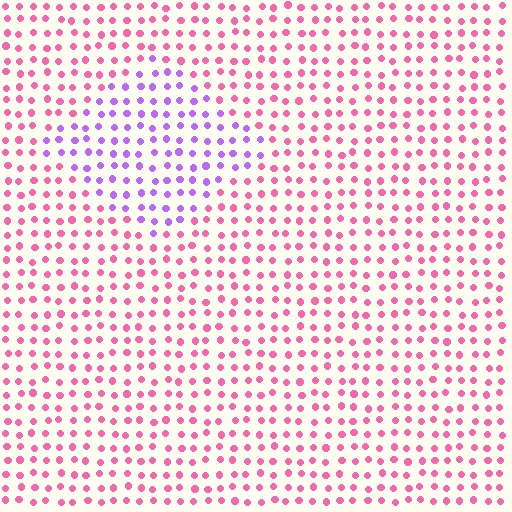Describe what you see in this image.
The image is filled with small pink elements in a uniform arrangement. A diamond-shaped region is visible where the elements are tinted to a slightly different hue, forming a subtle color boundary.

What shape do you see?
I see a diamond.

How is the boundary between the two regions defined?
The boundary is defined purely by a slight shift in hue (about 55 degrees). Spacing, size, and orientation are identical on both sides.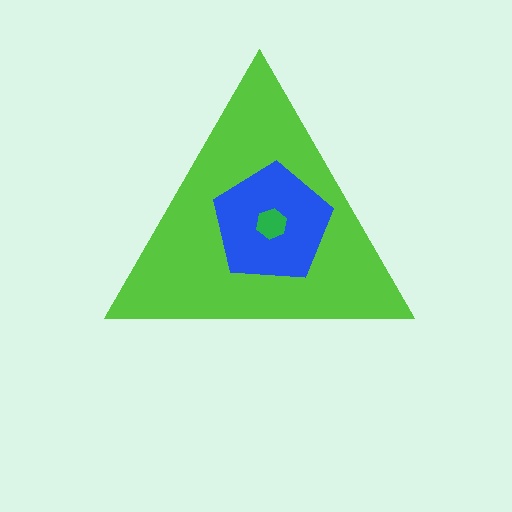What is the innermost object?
The green hexagon.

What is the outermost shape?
The lime triangle.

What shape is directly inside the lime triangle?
The blue pentagon.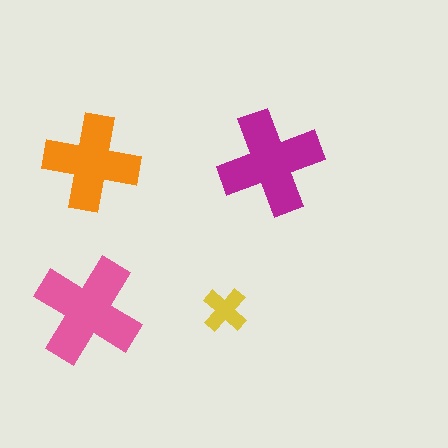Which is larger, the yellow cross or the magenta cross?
The magenta one.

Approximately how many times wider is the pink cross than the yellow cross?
About 2.5 times wider.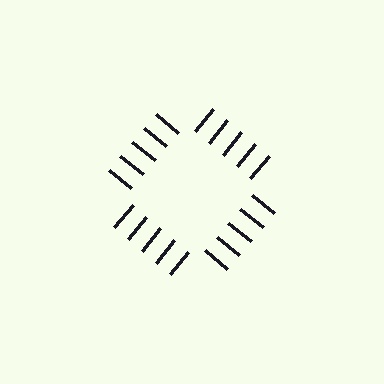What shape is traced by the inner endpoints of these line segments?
An illusory square — the line segments terminate on its edges but no continuous stroke is drawn.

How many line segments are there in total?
20 — 5 along each of the 4 edges.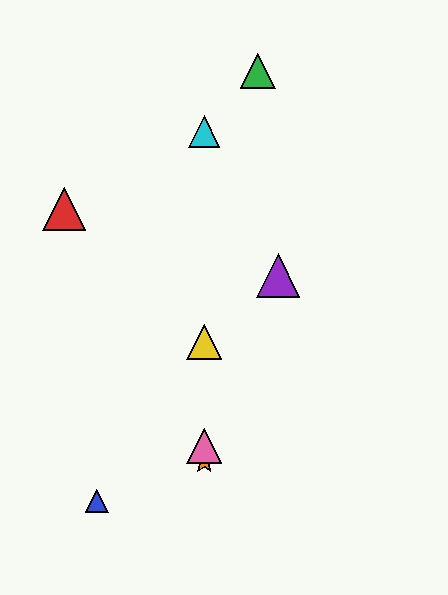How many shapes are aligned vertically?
4 shapes (the yellow triangle, the orange star, the cyan triangle, the pink triangle) are aligned vertically.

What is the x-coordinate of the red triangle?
The red triangle is at x≈64.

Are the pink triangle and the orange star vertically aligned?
Yes, both are at x≈204.